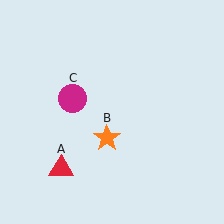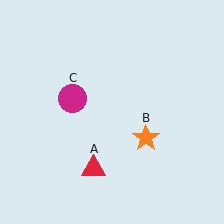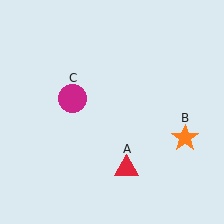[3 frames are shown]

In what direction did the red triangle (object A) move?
The red triangle (object A) moved right.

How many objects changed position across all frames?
2 objects changed position: red triangle (object A), orange star (object B).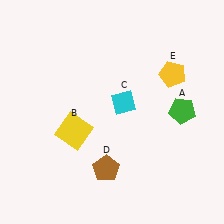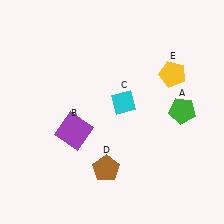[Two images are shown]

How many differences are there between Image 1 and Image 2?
There is 1 difference between the two images.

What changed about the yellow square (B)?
In Image 1, B is yellow. In Image 2, it changed to purple.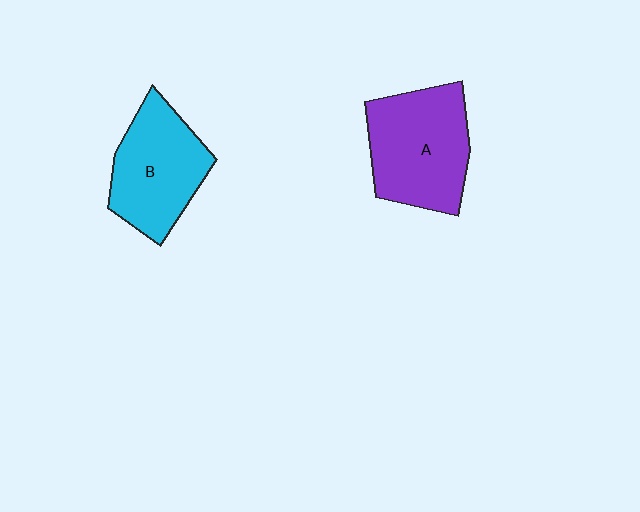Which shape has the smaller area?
Shape B (cyan).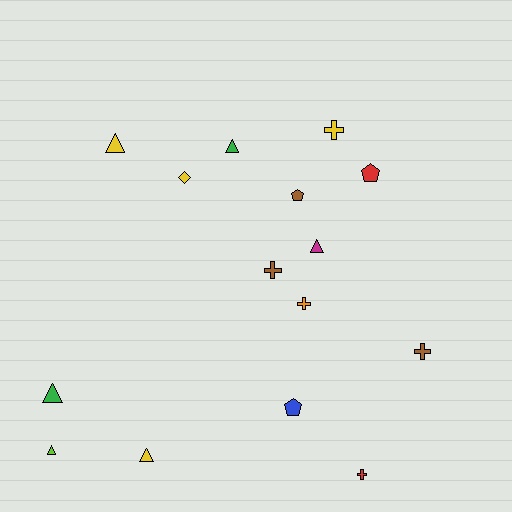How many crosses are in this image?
There are 5 crosses.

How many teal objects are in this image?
There are no teal objects.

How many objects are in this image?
There are 15 objects.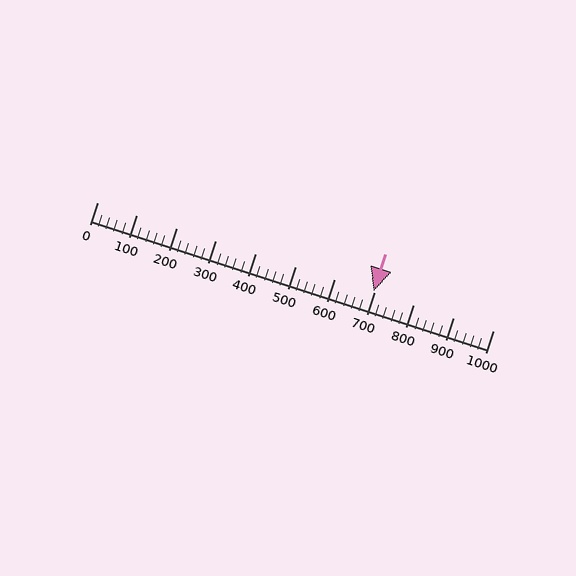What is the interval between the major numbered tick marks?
The major tick marks are spaced 100 units apart.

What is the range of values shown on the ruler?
The ruler shows values from 0 to 1000.